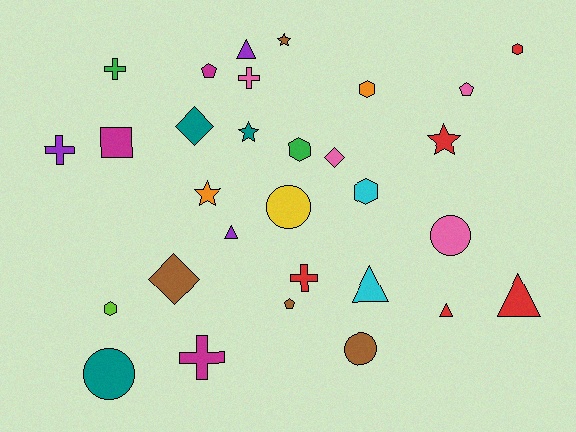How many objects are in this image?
There are 30 objects.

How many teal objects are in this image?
There are 3 teal objects.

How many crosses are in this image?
There are 5 crosses.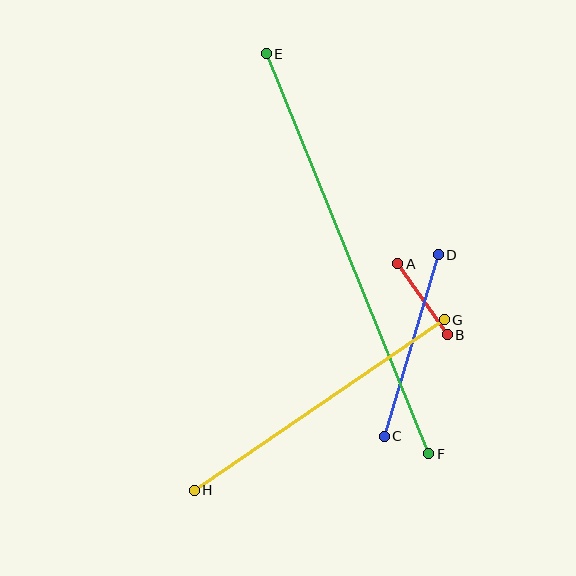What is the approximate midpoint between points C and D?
The midpoint is at approximately (411, 345) pixels.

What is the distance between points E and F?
The distance is approximately 432 pixels.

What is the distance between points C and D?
The distance is approximately 189 pixels.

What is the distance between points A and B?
The distance is approximately 87 pixels.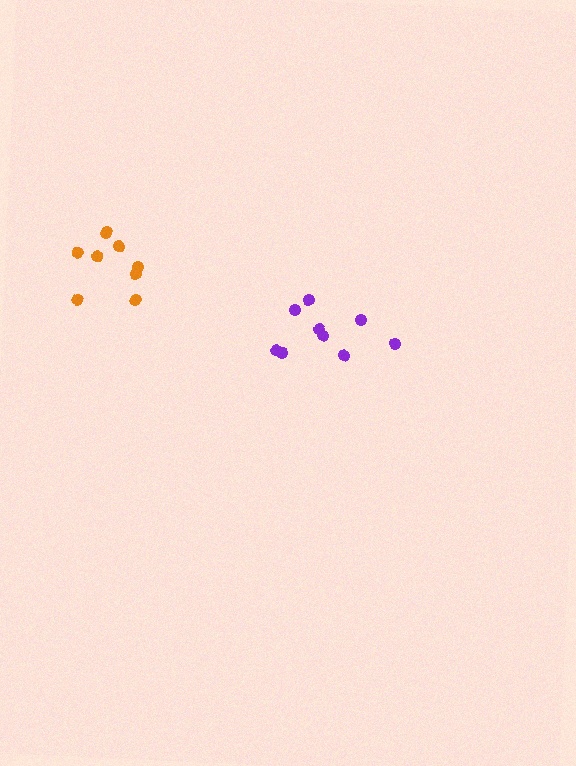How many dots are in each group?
Group 1: 8 dots, Group 2: 9 dots (17 total).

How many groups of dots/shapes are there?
There are 2 groups.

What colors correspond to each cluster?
The clusters are colored: orange, purple.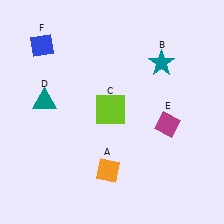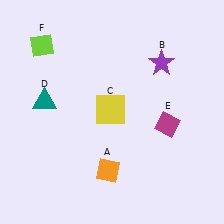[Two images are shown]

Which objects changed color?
B changed from teal to purple. C changed from lime to yellow. F changed from blue to lime.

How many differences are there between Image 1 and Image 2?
There are 3 differences between the two images.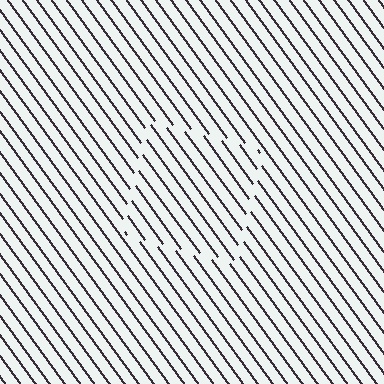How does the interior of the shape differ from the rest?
The interior of the shape contains the same grating, shifted by half a period — the contour is defined by the phase discontinuity where line-ends from the inner and outer gratings abut.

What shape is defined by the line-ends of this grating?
An illusory square. The interior of the shape contains the same grating, shifted by half a period — the contour is defined by the phase discontinuity where line-ends from the inner and outer gratings abut.